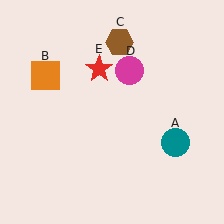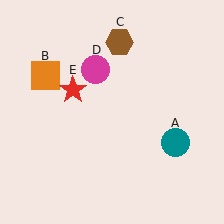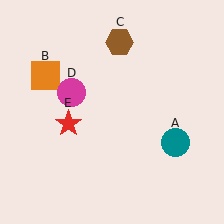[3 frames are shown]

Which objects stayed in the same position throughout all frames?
Teal circle (object A) and orange square (object B) and brown hexagon (object C) remained stationary.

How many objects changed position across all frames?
2 objects changed position: magenta circle (object D), red star (object E).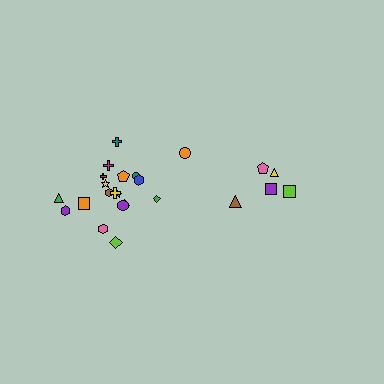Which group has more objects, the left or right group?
The left group.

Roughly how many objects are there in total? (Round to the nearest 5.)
Roughly 25 objects in total.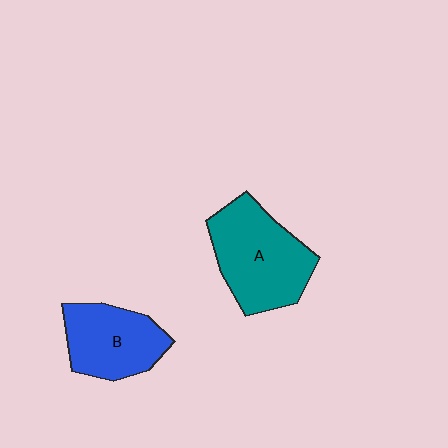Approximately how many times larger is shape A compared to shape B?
Approximately 1.3 times.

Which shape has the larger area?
Shape A (teal).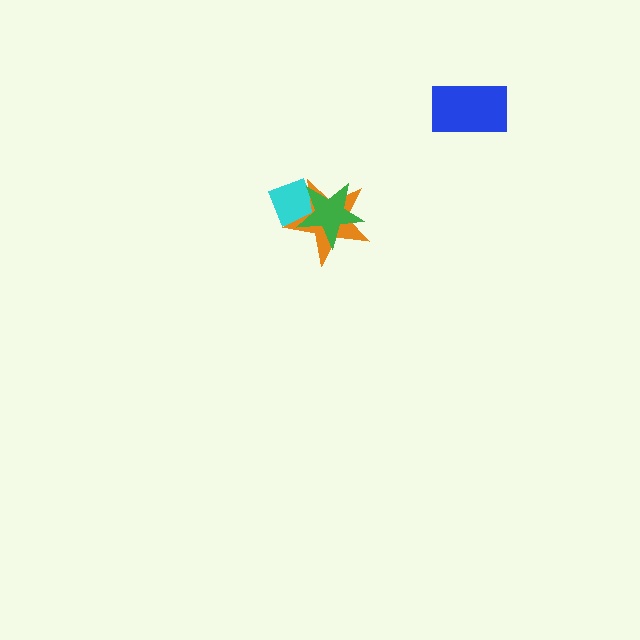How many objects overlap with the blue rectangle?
0 objects overlap with the blue rectangle.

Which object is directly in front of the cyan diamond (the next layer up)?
The orange star is directly in front of the cyan diamond.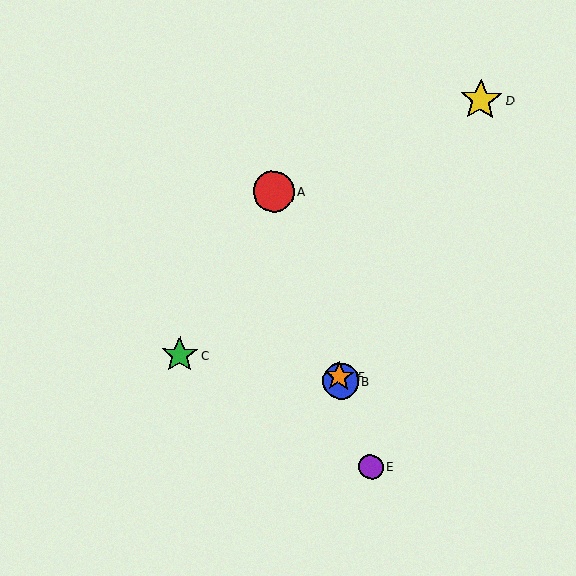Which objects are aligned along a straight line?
Objects A, B, E, F are aligned along a straight line.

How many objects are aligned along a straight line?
4 objects (A, B, E, F) are aligned along a straight line.